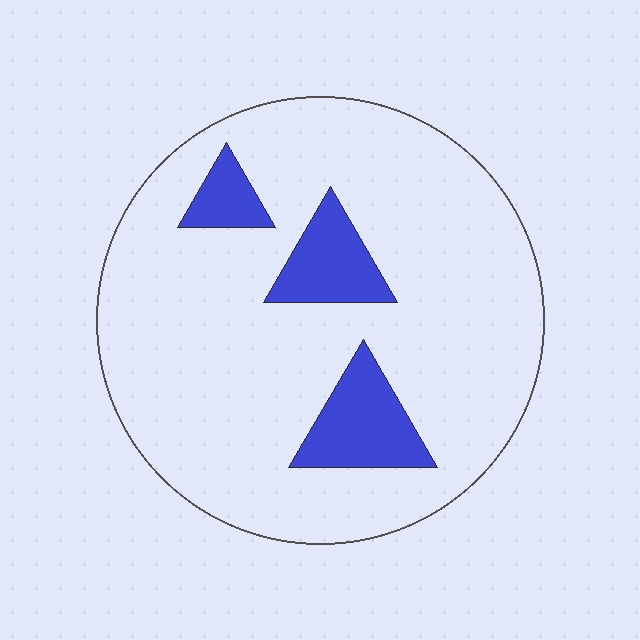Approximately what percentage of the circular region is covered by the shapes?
Approximately 15%.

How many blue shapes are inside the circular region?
3.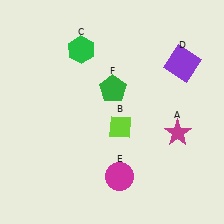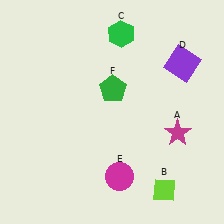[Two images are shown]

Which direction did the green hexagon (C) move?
The green hexagon (C) moved right.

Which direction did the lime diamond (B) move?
The lime diamond (B) moved down.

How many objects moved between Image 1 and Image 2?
2 objects moved between the two images.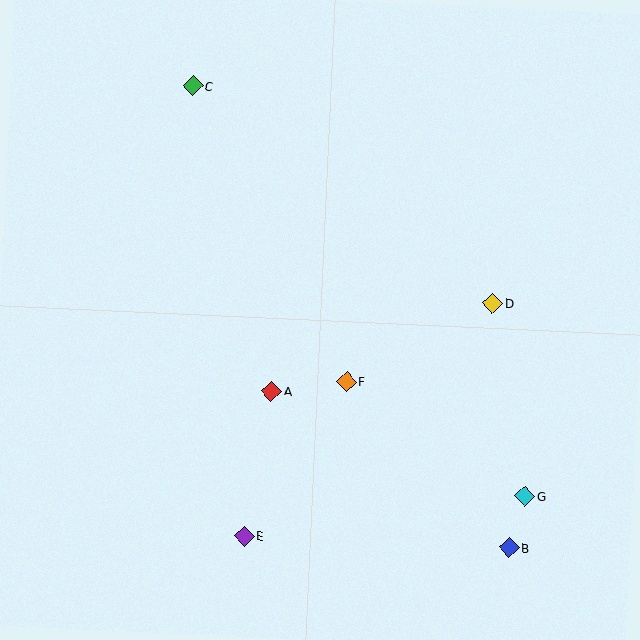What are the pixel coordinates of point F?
Point F is at (346, 382).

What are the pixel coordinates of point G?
Point G is at (525, 497).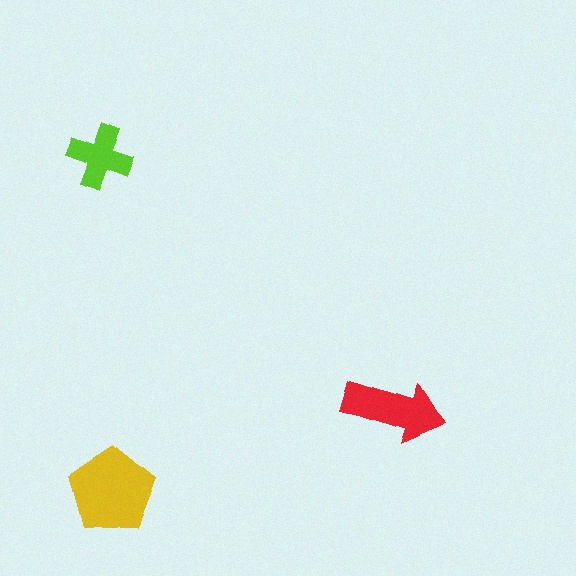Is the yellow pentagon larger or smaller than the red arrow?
Larger.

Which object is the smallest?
The lime cross.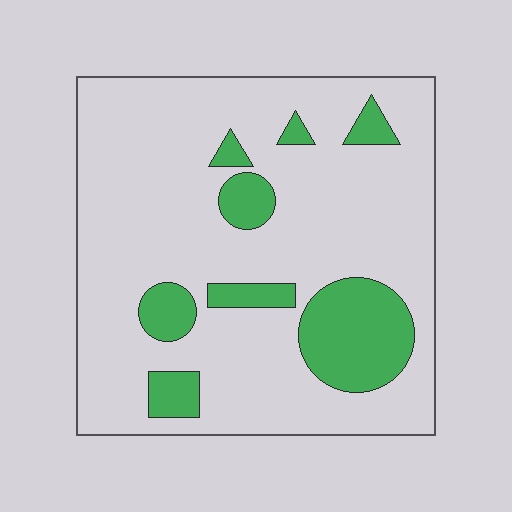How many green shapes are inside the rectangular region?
8.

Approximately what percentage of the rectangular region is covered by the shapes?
Approximately 20%.